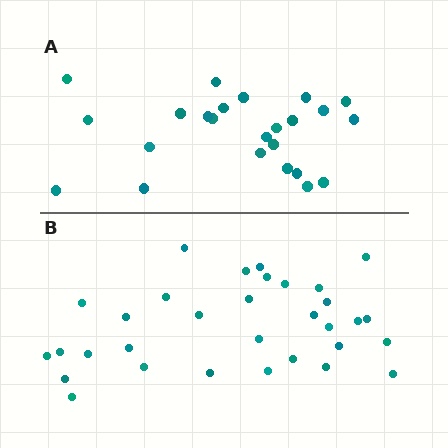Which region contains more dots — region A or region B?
Region B (the bottom region) has more dots.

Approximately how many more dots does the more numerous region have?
Region B has roughly 8 or so more dots than region A.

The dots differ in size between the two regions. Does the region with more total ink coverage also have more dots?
No. Region A has more total ink coverage because its dots are larger, but region B actually contains more individual dots. Total area can be misleading — the number of items is what matters here.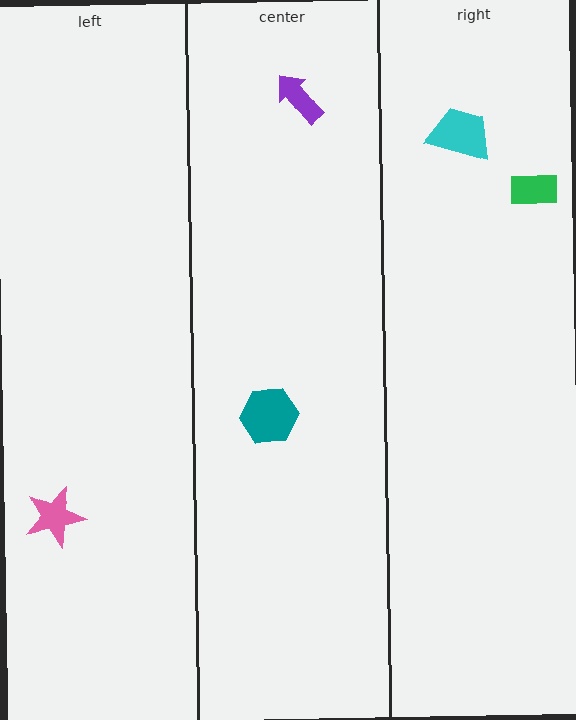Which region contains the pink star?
The left region.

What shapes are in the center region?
The purple arrow, the teal hexagon.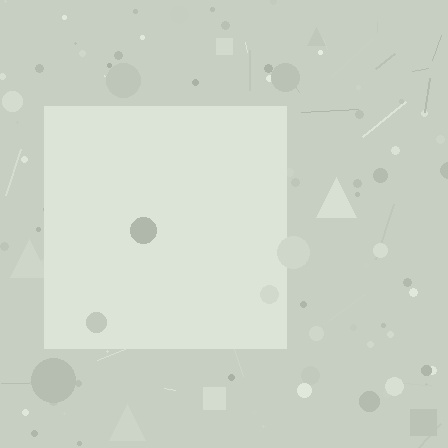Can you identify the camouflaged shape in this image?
The camouflaged shape is a square.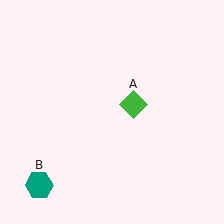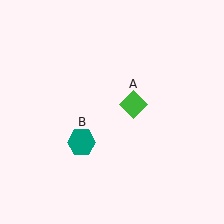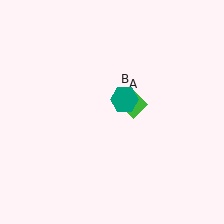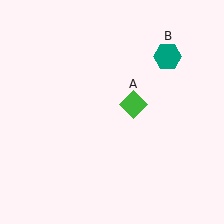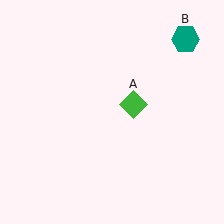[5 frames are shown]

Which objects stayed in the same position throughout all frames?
Green diamond (object A) remained stationary.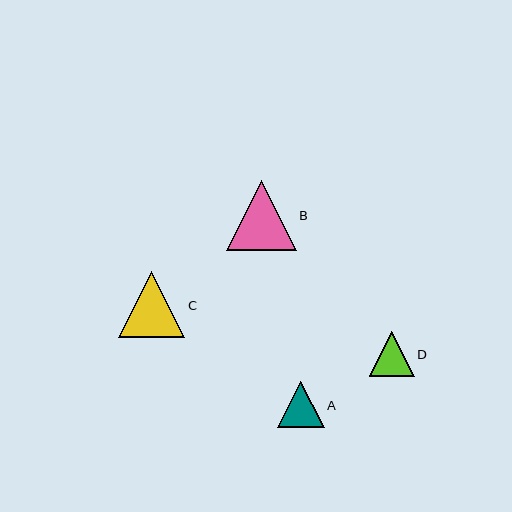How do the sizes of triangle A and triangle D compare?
Triangle A and triangle D are approximately the same size.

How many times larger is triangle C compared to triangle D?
Triangle C is approximately 1.5 times the size of triangle D.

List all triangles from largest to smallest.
From largest to smallest: B, C, A, D.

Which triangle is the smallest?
Triangle D is the smallest with a size of approximately 45 pixels.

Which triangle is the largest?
Triangle B is the largest with a size of approximately 69 pixels.